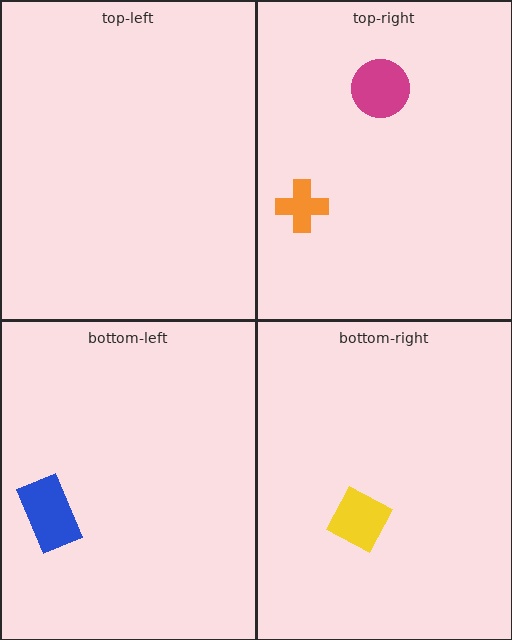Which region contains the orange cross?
The top-right region.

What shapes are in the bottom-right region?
The yellow diamond.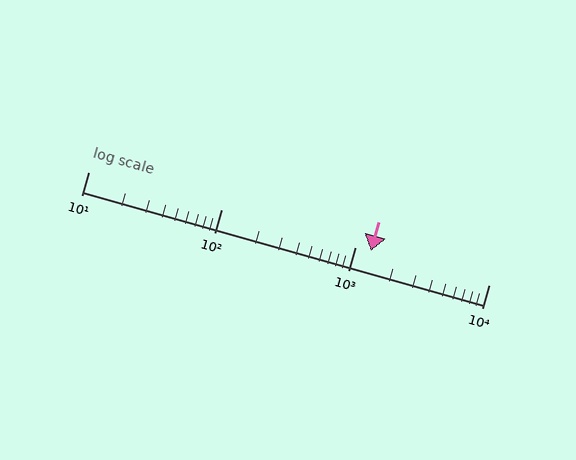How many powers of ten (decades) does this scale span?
The scale spans 3 decades, from 10 to 10000.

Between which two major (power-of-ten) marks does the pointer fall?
The pointer is between 1000 and 10000.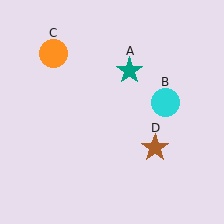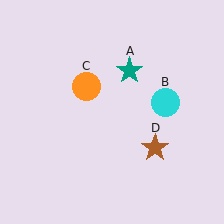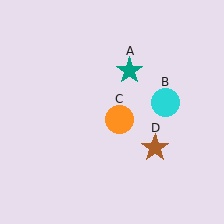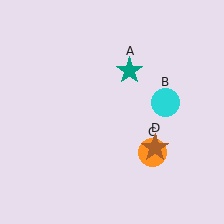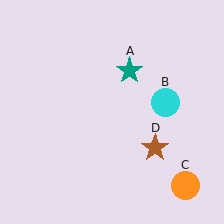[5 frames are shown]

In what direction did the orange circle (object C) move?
The orange circle (object C) moved down and to the right.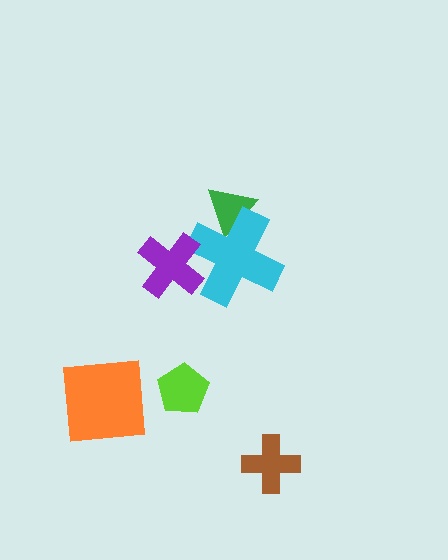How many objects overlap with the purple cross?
1 object overlaps with the purple cross.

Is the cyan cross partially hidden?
Yes, it is partially covered by another shape.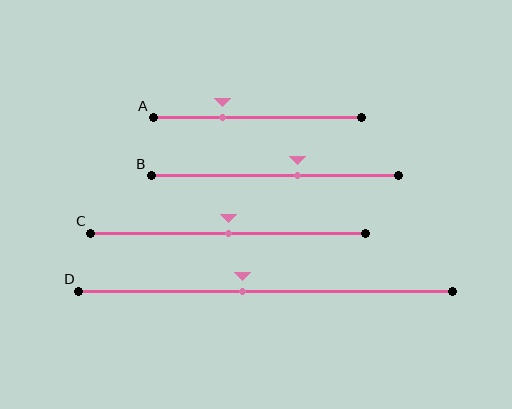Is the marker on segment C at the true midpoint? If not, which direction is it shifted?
Yes, the marker on segment C is at the true midpoint.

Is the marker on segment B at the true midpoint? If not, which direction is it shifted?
No, the marker on segment B is shifted to the right by about 9% of the segment length.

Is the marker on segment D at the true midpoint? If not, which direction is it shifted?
No, the marker on segment D is shifted to the left by about 6% of the segment length.